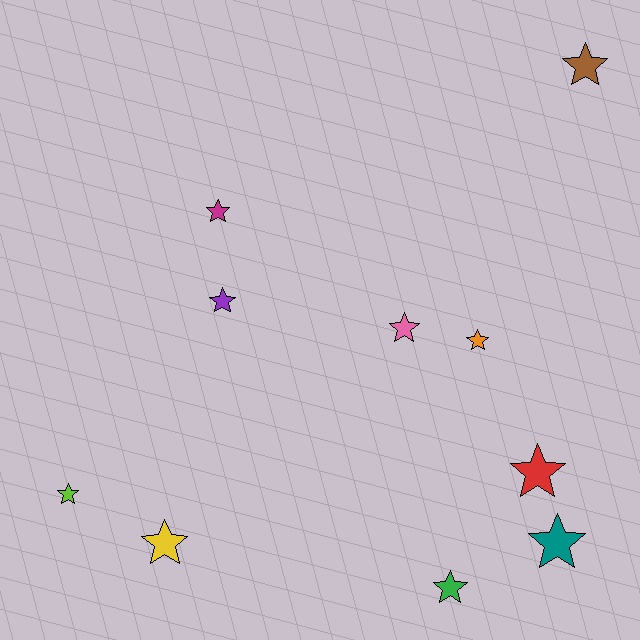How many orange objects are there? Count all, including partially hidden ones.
There is 1 orange object.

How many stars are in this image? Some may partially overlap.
There are 10 stars.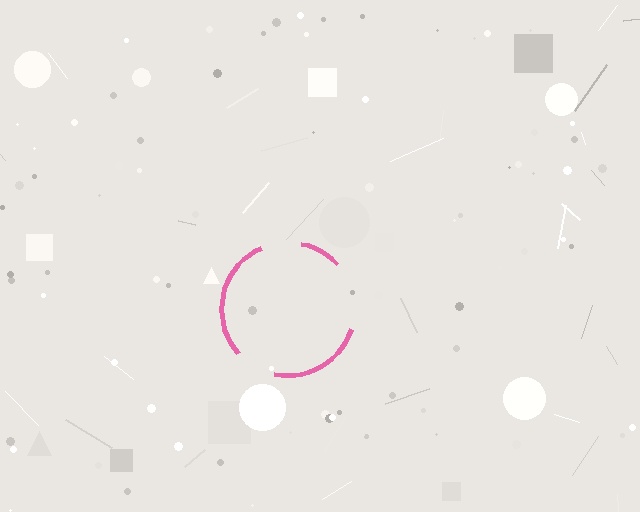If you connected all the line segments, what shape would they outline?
They would outline a circle.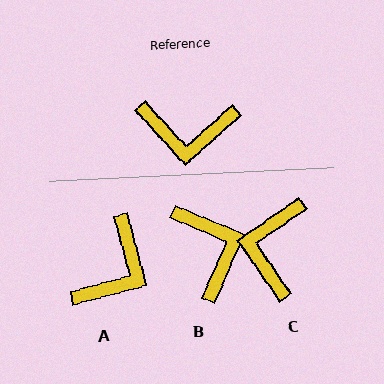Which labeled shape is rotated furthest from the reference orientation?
B, about 115 degrees away.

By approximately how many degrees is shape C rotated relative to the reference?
Approximately 98 degrees clockwise.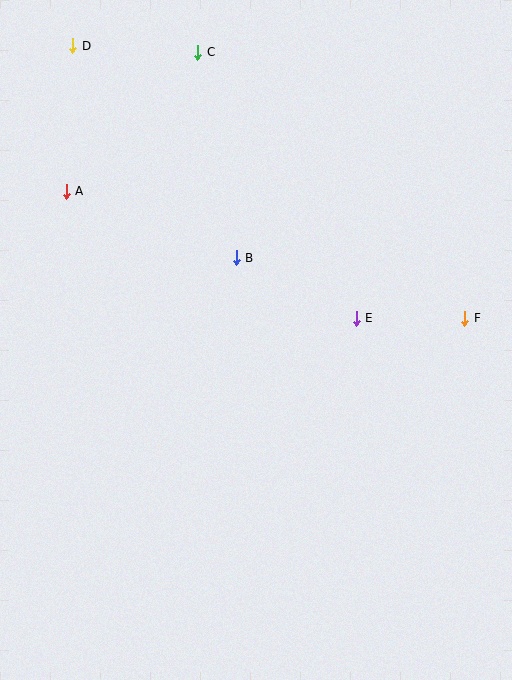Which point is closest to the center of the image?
Point B at (236, 258) is closest to the center.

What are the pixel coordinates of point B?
Point B is at (236, 258).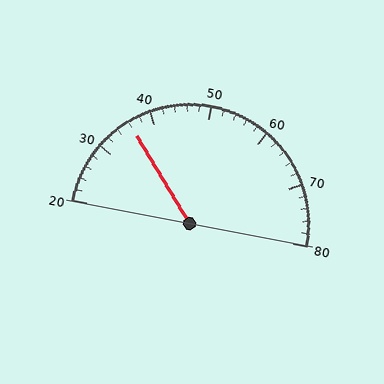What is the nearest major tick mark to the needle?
The nearest major tick mark is 40.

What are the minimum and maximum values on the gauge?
The gauge ranges from 20 to 80.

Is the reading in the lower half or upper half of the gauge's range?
The reading is in the lower half of the range (20 to 80).